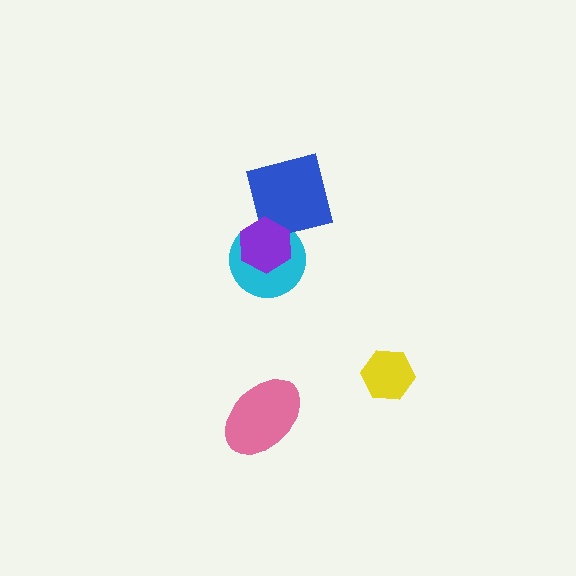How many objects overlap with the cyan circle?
1 object overlaps with the cyan circle.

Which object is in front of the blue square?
The purple hexagon is in front of the blue square.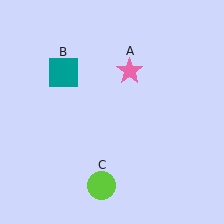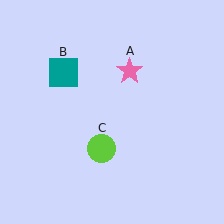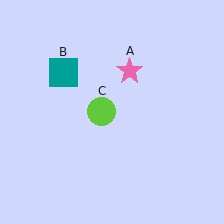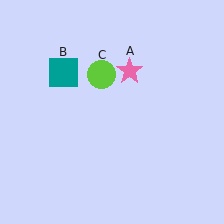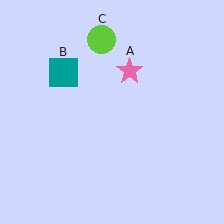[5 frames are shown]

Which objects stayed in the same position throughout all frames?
Pink star (object A) and teal square (object B) remained stationary.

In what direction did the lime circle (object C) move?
The lime circle (object C) moved up.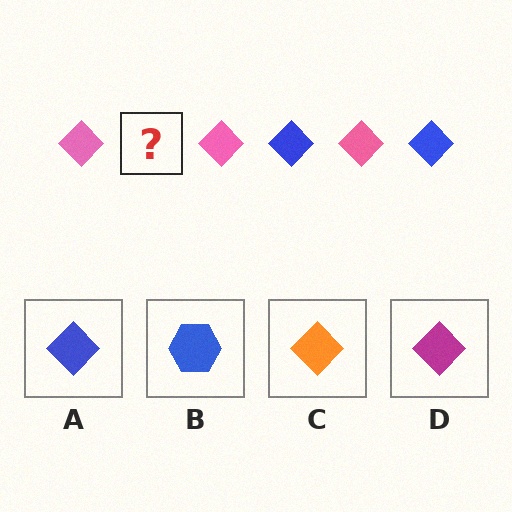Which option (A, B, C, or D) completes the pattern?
A.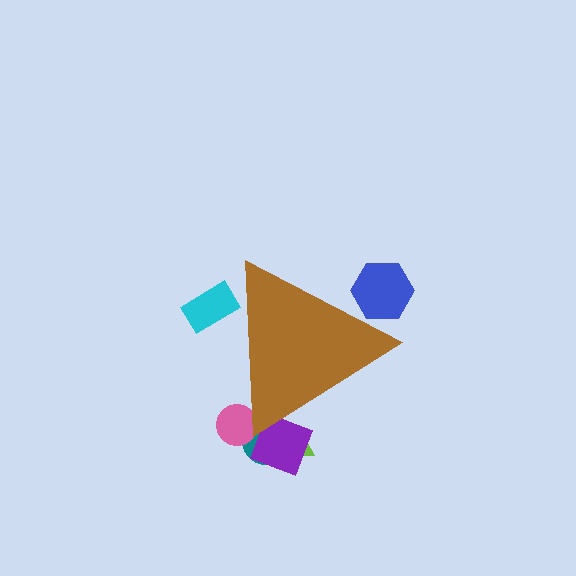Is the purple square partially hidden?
Yes, the purple square is partially hidden behind the brown triangle.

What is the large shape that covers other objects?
A brown triangle.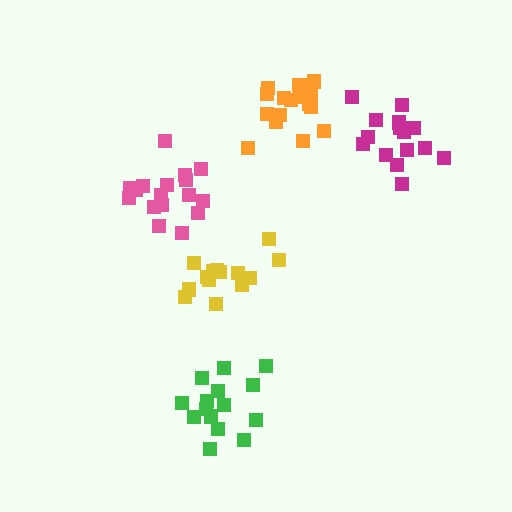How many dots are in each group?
Group 1: 17 dots, Group 2: 16 dots, Group 3: 14 dots, Group 4: 15 dots, Group 5: 15 dots (77 total).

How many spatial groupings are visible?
There are 5 spatial groupings.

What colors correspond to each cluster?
The clusters are colored: pink, orange, yellow, green, magenta.